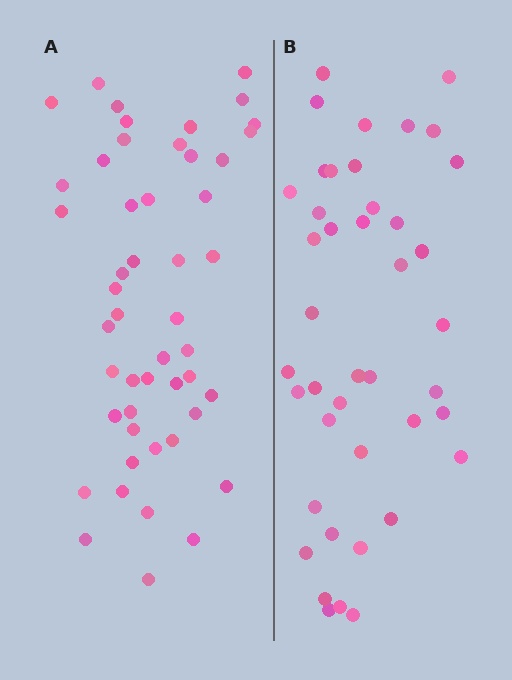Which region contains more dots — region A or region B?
Region A (the left region) has more dots.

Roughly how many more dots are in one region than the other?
Region A has roughly 8 or so more dots than region B.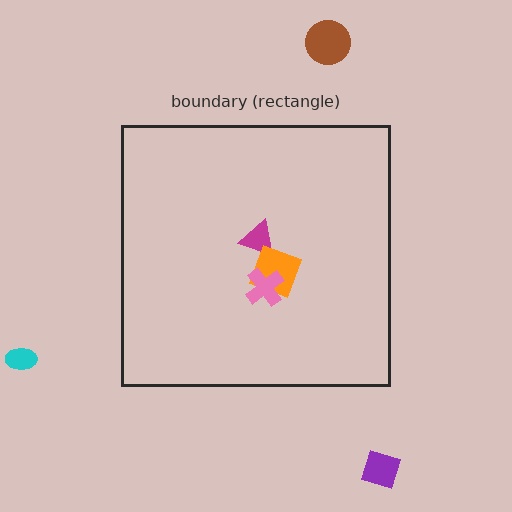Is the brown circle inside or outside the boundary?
Outside.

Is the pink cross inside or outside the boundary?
Inside.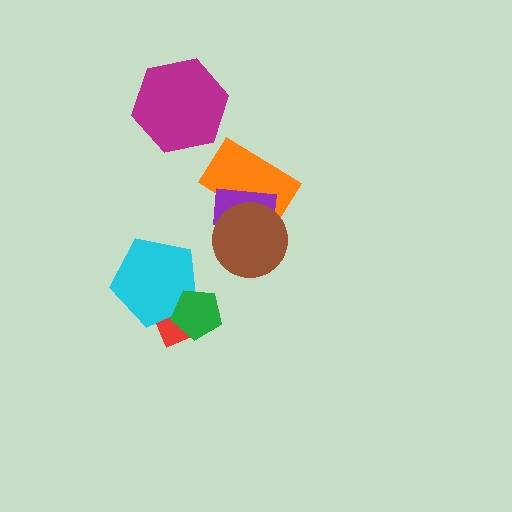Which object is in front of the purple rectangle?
The brown circle is in front of the purple rectangle.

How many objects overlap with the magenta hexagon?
0 objects overlap with the magenta hexagon.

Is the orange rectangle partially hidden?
Yes, it is partially covered by another shape.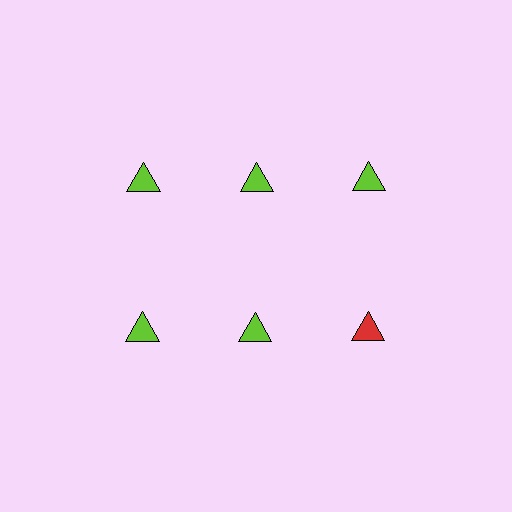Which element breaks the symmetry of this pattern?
The red triangle in the second row, center column breaks the symmetry. All other shapes are lime triangles.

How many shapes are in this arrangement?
There are 6 shapes arranged in a grid pattern.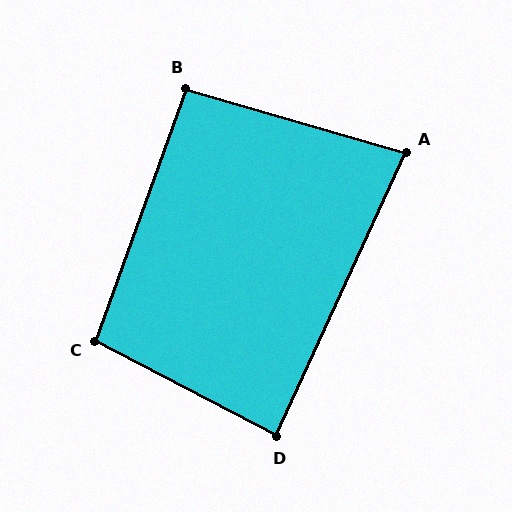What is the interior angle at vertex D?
Approximately 87 degrees (approximately right).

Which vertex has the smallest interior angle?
A, at approximately 82 degrees.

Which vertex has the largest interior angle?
C, at approximately 98 degrees.